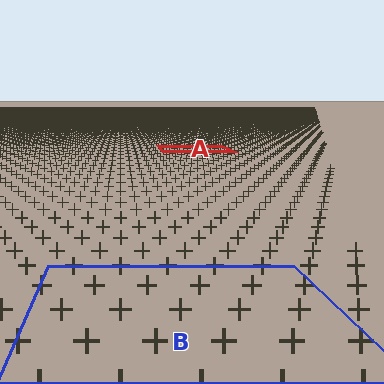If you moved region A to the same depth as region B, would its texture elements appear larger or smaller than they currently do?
They would appear larger. At a closer depth, the same texture elements are projected at a bigger on-screen size.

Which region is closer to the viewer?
Region B is closer. The texture elements there are larger and more spread out.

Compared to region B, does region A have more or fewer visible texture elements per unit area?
Region A has more texture elements per unit area — they are packed more densely because it is farther away.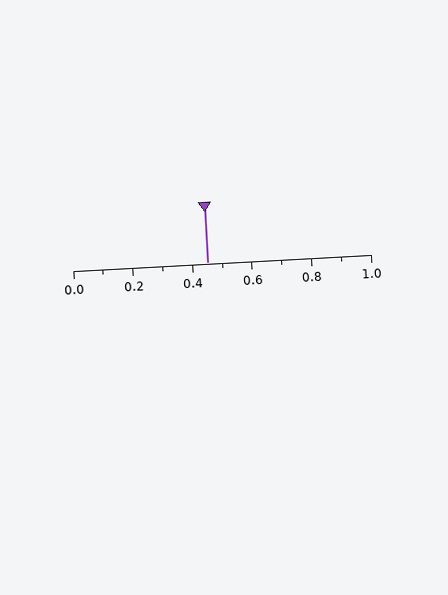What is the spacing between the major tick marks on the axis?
The major ticks are spaced 0.2 apart.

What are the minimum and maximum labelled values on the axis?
The axis runs from 0.0 to 1.0.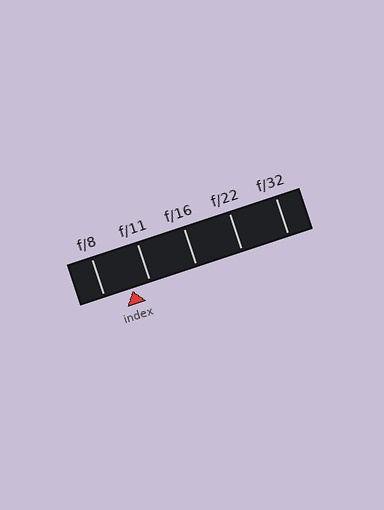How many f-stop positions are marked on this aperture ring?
There are 5 f-stop positions marked.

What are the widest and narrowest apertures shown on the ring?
The widest aperture shown is f/8 and the narrowest is f/32.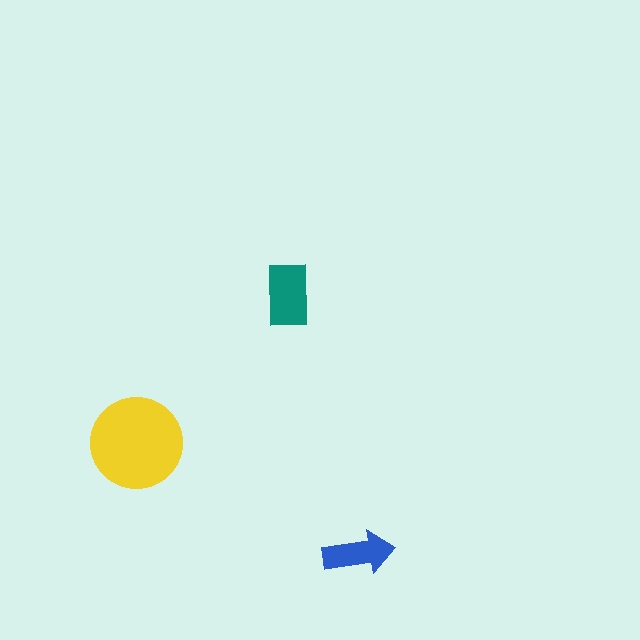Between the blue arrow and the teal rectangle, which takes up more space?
The teal rectangle.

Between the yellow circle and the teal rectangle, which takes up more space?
The yellow circle.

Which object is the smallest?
The blue arrow.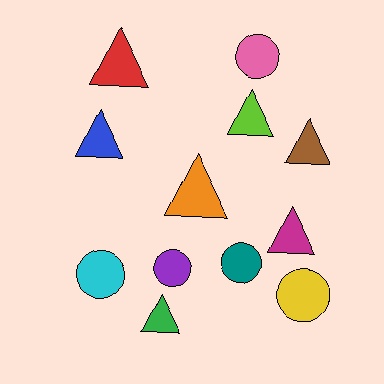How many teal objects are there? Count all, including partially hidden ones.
There is 1 teal object.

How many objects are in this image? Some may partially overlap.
There are 12 objects.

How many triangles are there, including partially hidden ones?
There are 7 triangles.